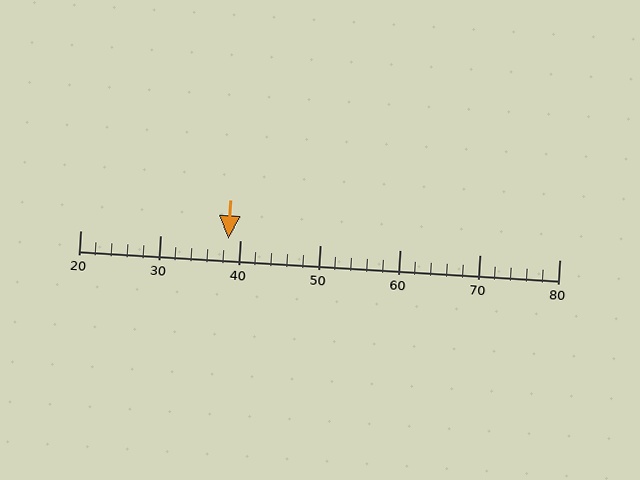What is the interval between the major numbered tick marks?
The major tick marks are spaced 10 units apart.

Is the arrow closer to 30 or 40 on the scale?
The arrow is closer to 40.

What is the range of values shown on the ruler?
The ruler shows values from 20 to 80.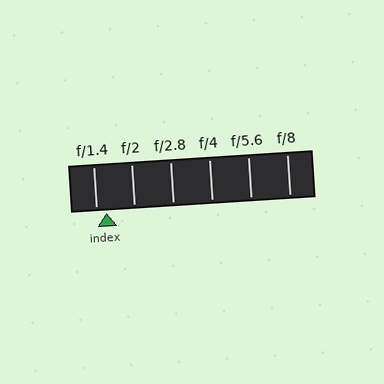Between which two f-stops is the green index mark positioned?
The index mark is between f/1.4 and f/2.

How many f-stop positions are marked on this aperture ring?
There are 6 f-stop positions marked.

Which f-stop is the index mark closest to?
The index mark is closest to f/1.4.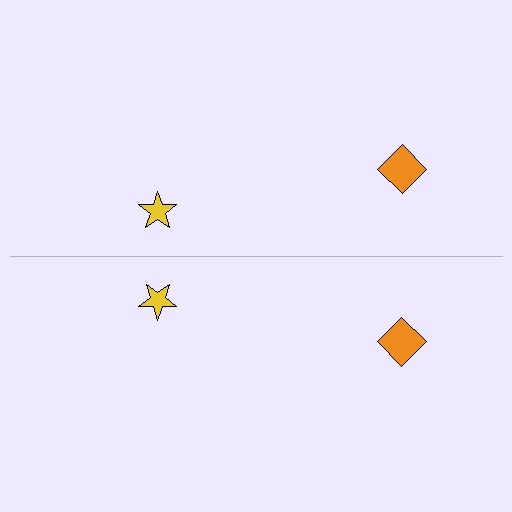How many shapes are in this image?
There are 4 shapes in this image.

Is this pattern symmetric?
Yes, this pattern has bilateral (reflection) symmetry.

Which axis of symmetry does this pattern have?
The pattern has a horizontal axis of symmetry running through the center of the image.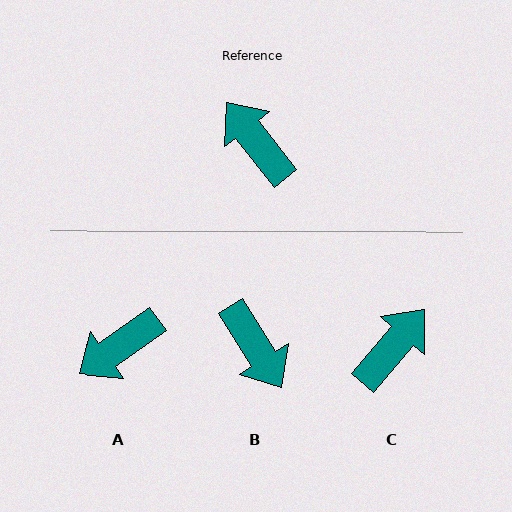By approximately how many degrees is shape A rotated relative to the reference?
Approximately 87 degrees counter-clockwise.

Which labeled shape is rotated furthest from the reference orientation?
B, about 175 degrees away.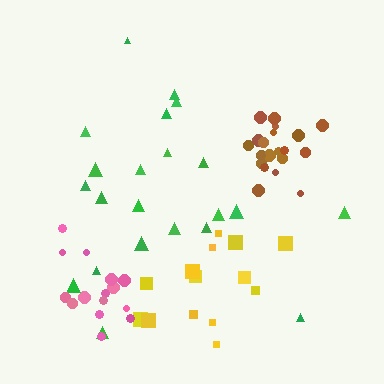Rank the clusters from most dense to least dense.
brown, pink, yellow, green.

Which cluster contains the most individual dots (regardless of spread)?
Green (23).